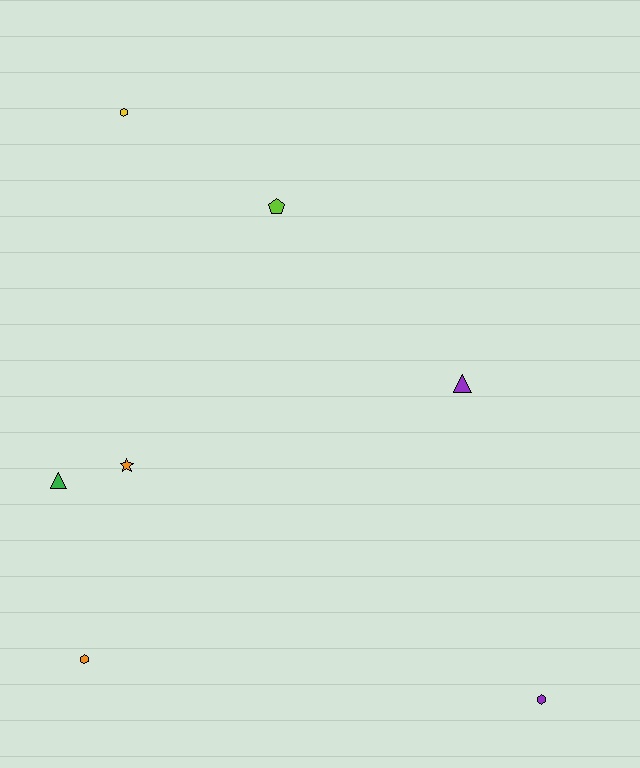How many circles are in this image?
There are no circles.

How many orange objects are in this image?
There are 2 orange objects.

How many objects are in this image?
There are 7 objects.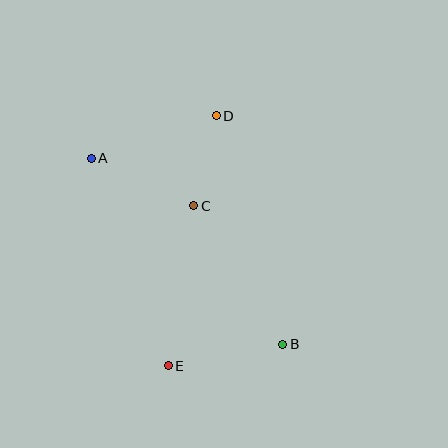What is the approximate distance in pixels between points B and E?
The distance between B and E is approximately 117 pixels.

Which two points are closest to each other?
Points C and D are closest to each other.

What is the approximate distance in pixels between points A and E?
The distance between A and E is approximately 222 pixels.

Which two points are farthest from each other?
Points A and B are farthest from each other.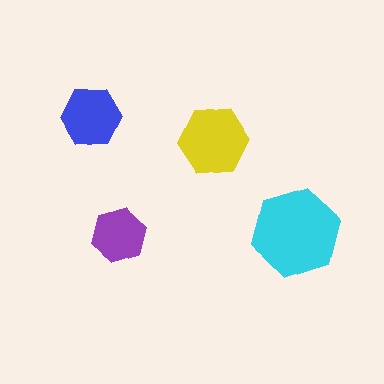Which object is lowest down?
The purple hexagon is bottommost.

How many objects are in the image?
There are 4 objects in the image.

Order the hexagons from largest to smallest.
the cyan one, the yellow one, the blue one, the purple one.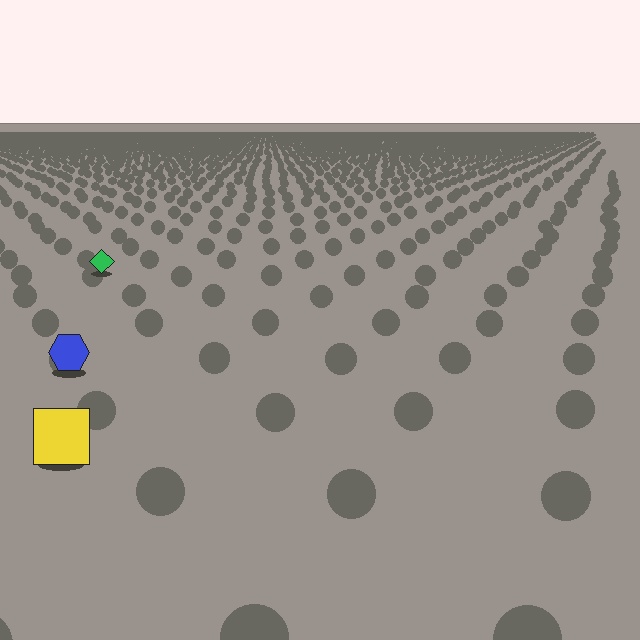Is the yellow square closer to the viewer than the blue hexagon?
Yes. The yellow square is closer — you can tell from the texture gradient: the ground texture is coarser near it.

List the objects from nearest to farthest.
From nearest to farthest: the yellow square, the blue hexagon, the green diamond.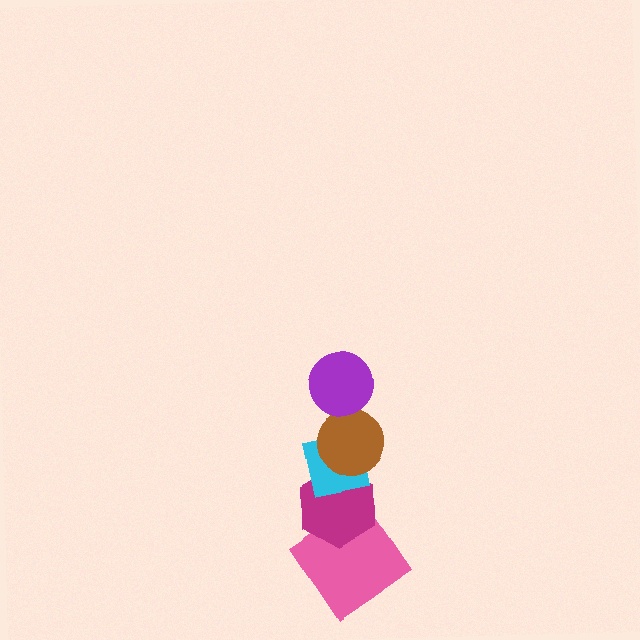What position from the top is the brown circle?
The brown circle is 2nd from the top.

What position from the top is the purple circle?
The purple circle is 1st from the top.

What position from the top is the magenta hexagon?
The magenta hexagon is 4th from the top.